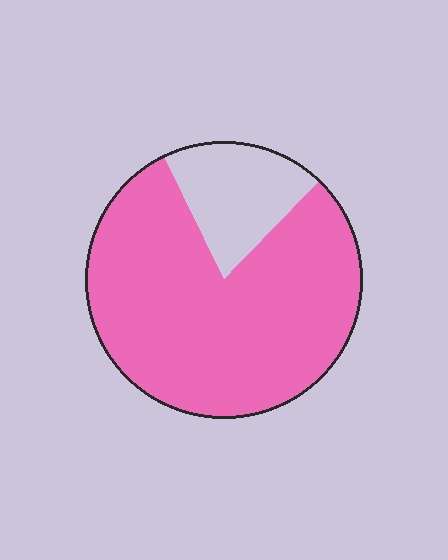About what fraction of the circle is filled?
About four fifths (4/5).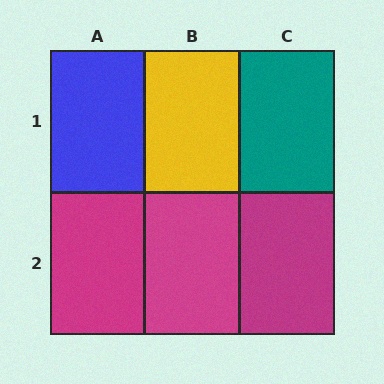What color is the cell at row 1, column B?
Yellow.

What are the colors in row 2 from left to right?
Magenta, magenta, magenta.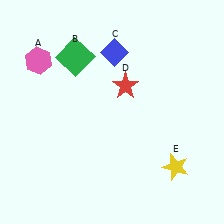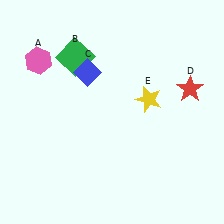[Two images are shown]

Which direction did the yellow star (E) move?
The yellow star (E) moved up.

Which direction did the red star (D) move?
The red star (D) moved right.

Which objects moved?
The objects that moved are: the blue diamond (C), the red star (D), the yellow star (E).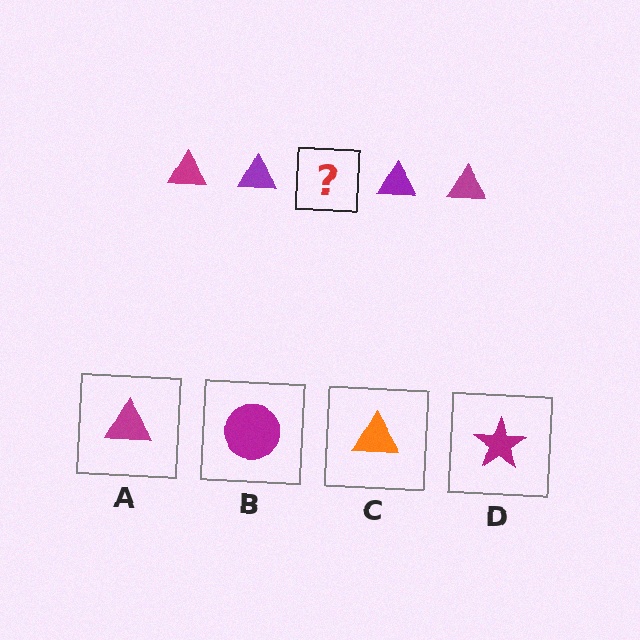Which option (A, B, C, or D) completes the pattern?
A.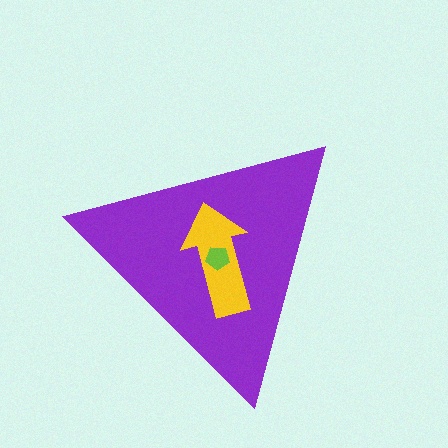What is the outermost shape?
The purple triangle.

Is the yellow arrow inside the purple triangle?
Yes.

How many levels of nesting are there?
3.